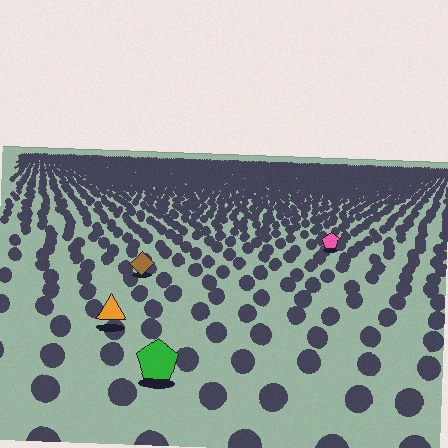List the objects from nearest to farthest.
From nearest to farthest: the green pentagon, the orange triangle, the brown diamond, the pink pentagon.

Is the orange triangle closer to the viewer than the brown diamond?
Yes. The orange triangle is closer — you can tell from the texture gradient: the ground texture is coarser near it.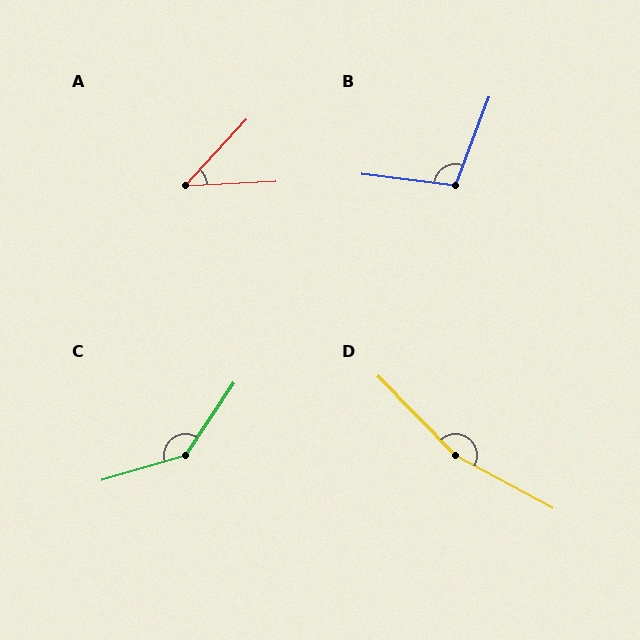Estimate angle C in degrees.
Approximately 140 degrees.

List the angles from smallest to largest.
A (44°), B (104°), C (140°), D (163°).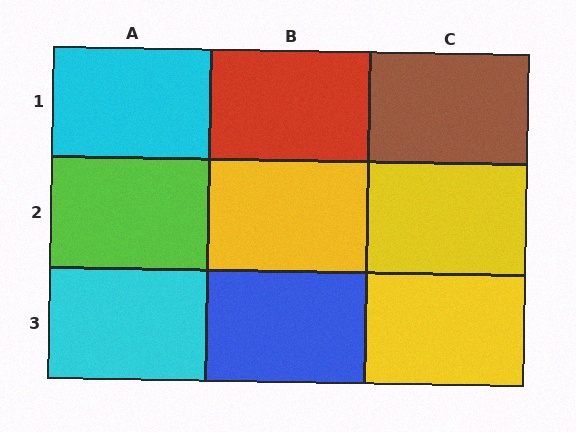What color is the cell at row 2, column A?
Lime.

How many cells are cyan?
2 cells are cyan.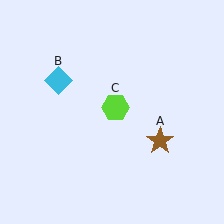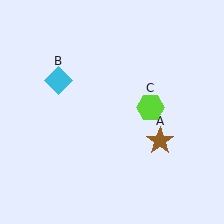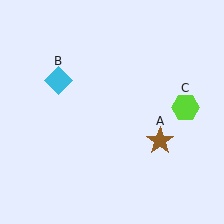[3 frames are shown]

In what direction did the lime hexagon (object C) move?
The lime hexagon (object C) moved right.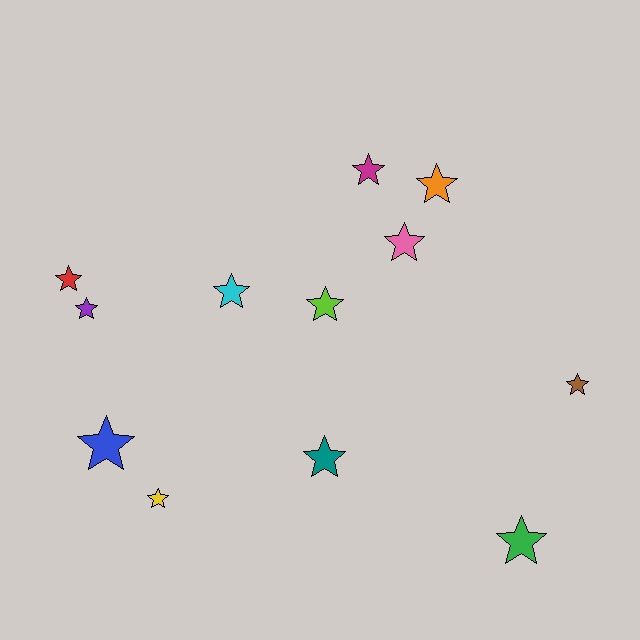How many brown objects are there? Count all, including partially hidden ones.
There is 1 brown object.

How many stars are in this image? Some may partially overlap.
There are 12 stars.